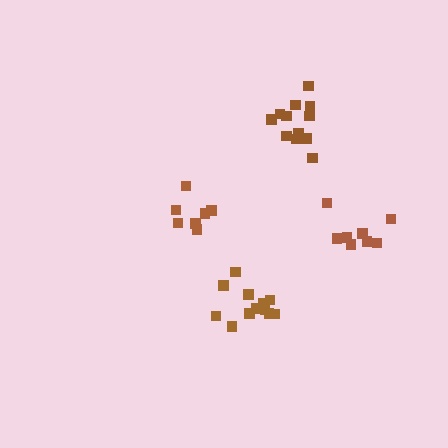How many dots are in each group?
Group 1: 7 dots, Group 2: 12 dots, Group 3: 12 dots, Group 4: 8 dots (39 total).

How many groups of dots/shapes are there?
There are 4 groups.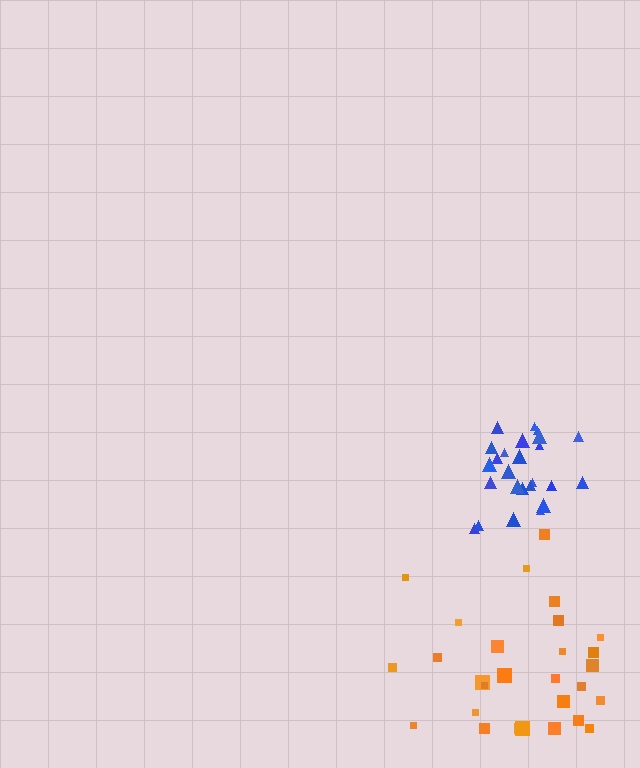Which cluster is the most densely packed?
Blue.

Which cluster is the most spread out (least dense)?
Orange.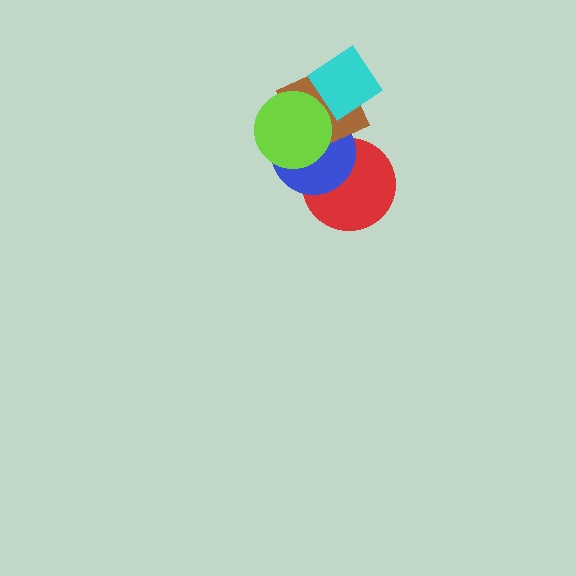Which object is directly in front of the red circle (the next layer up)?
The blue circle is directly in front of the red circle.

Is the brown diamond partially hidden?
Yes, it is partially covered by another shape.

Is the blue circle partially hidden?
Yes, it is partially covered by another shape.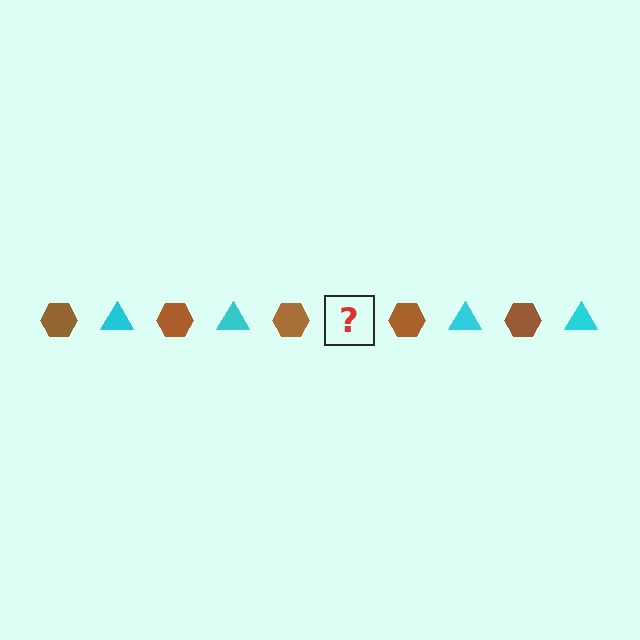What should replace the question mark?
The question mark should be replaced with a cyan triangle.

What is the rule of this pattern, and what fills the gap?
The rule is that the pattern alternates between brown hexagon and cyan triangle. The gap should be filled with a cyan triangle.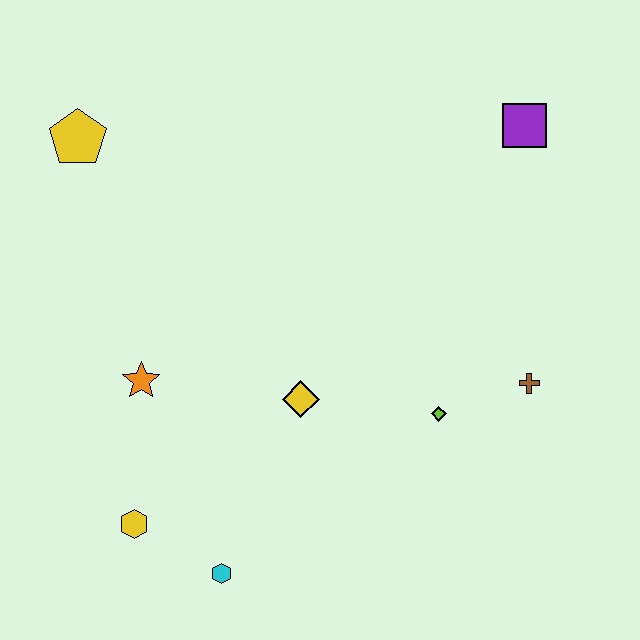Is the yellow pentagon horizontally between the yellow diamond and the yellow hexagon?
No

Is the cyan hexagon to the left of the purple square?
Yes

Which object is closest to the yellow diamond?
The lime diamond is closest to the yellow diamond.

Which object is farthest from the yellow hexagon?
The purple square is farthest from the yellow hexagon.